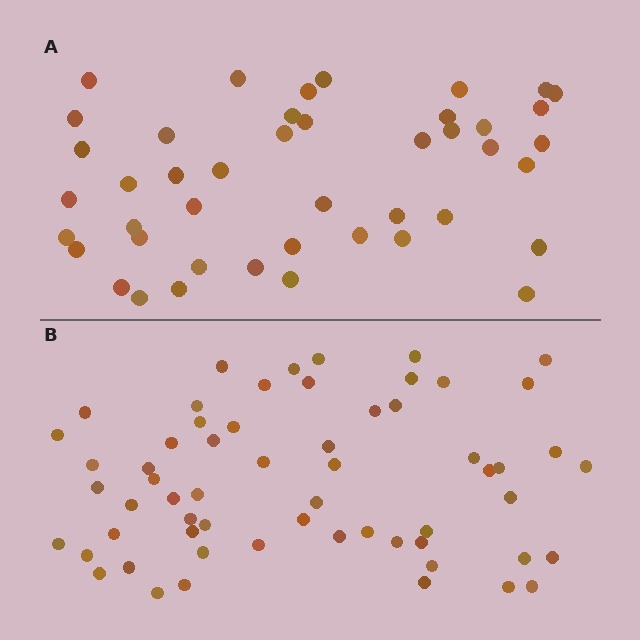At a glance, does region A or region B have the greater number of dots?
Region B (the bottom region) has more dots.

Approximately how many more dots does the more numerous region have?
Region B has approximately 15 more dots than region A.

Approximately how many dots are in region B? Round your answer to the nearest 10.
About 60 dots.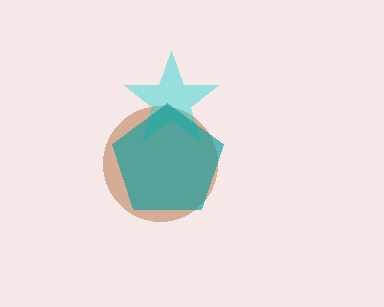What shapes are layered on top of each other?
The layered shapes are: a brown circle, a cyan star, a teal pentagon.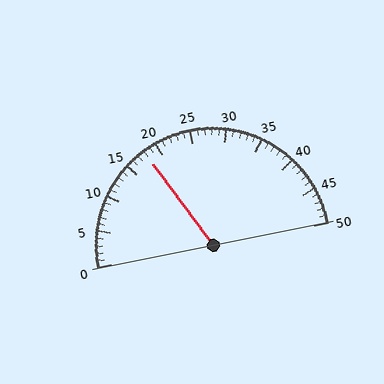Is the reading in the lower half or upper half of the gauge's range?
The reading is in the lower half of the range (0 to 50).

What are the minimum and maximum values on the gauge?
The gauge ranges from 0 to 50.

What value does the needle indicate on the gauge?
The needle indicates approximately 18.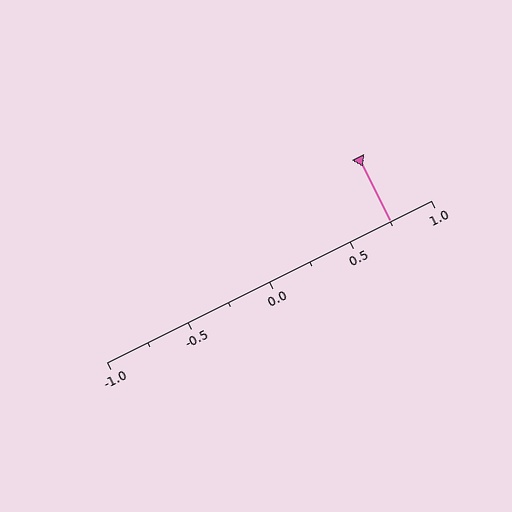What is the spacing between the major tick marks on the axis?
The major ticks are spaced 0.5 apart.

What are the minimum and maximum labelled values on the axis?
The axis runs from -1.0 to 1.0.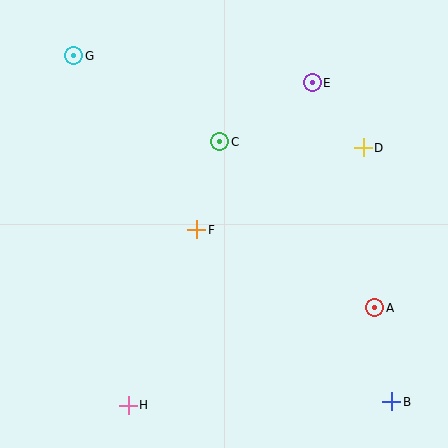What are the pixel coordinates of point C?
Point C is at (220, 142).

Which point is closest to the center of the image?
Point F at (197, 230) is closest to the center.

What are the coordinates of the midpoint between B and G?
The midpoint between B and G is at (233, 229).